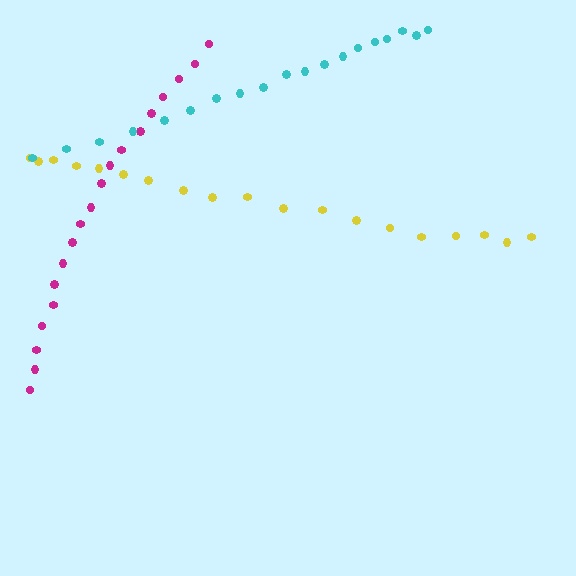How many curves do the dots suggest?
There are 3 distinct paths.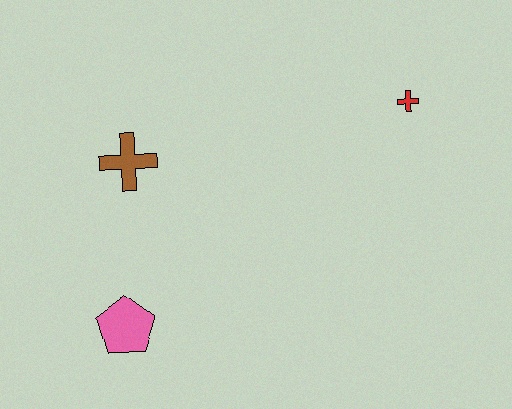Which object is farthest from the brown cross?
The red cross is farthest from the brown cross.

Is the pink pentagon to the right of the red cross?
No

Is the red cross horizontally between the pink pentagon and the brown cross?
No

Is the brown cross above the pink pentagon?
Yes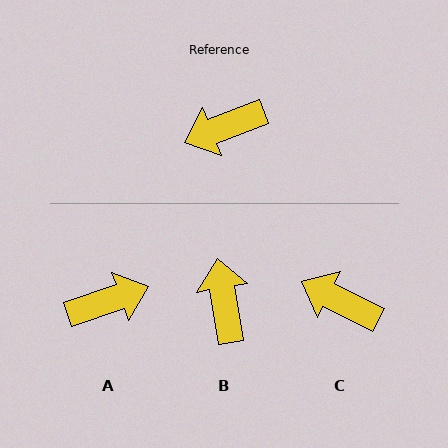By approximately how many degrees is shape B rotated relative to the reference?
Approximately 102 degrees clockwise.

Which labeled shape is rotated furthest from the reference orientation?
A, about 177 degrees away.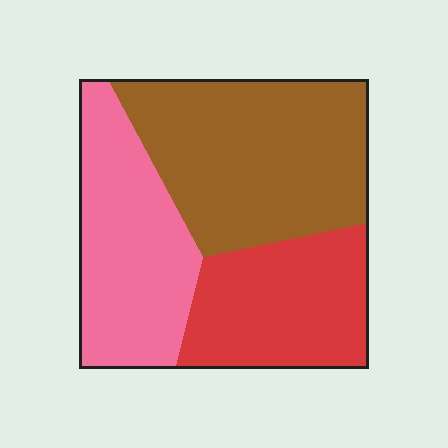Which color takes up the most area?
Brown, at roughly 40%.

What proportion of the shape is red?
Red takes up about one quarter (1/4) of the shape.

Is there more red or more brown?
Brown.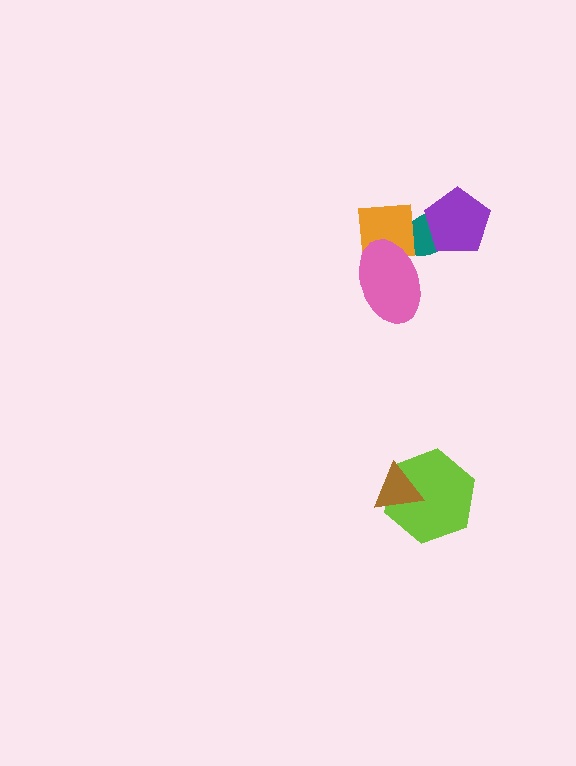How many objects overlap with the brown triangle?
1 object overlaps with the brown triangle.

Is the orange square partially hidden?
Yes, it is partially covered by another shape.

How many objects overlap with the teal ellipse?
3 objects overlap with the teal ellipse.